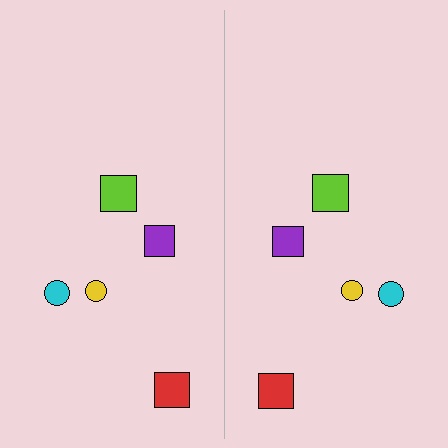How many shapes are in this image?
There are 10 shapes in this image.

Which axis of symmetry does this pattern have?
The pattern has a vertical axis of symmetry running through the center of the image.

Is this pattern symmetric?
Yes, this pattern has bilateral (reflection) symmetry.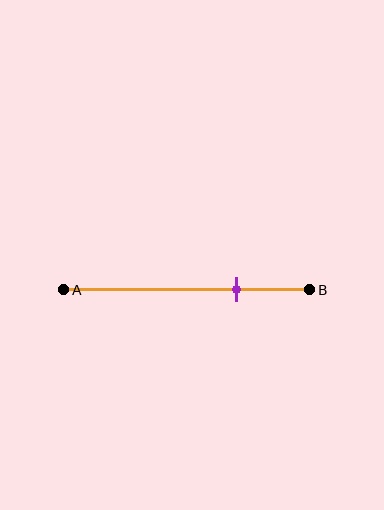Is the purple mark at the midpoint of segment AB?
No, the mark is at about 70% from A, not at the 50% midpoint.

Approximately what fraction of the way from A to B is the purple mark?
The purple mark is approximately 70% of the way from A to B.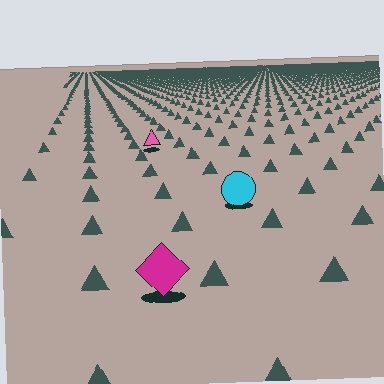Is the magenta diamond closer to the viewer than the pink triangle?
Yes. The magenta diamond is closer — you can tell from the texture gradient: the ground texture is coarser near it.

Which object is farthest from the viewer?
The pink triangle is farthest from the viewer. It appears smaller and the ground texture around it is denser.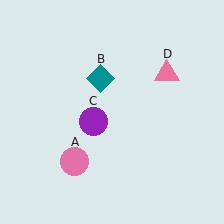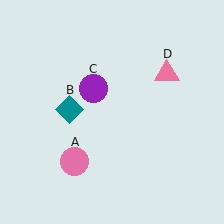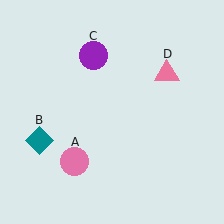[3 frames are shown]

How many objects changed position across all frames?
2 objects changed position: teal diamond (object B), purple circle (object C).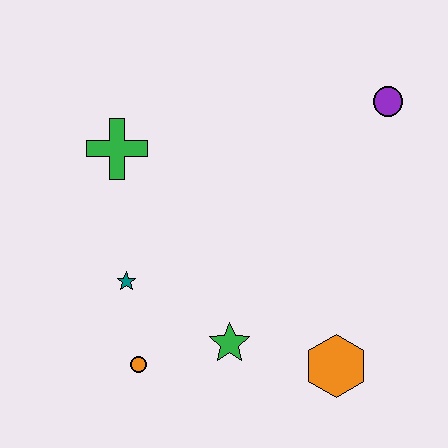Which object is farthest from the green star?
The purple circle is farthest from the green star.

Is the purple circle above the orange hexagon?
Yes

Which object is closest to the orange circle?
The teal star is closest to the orange circle.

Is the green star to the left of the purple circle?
Yes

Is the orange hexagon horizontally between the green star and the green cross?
No